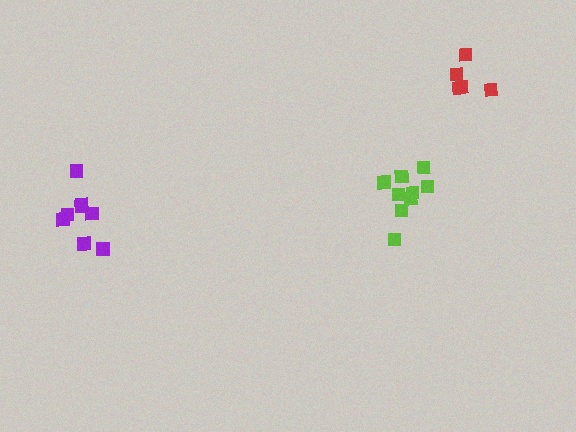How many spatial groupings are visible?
There are 3 spatial groupings.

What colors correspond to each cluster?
The clusters are colored: purple, lime, red.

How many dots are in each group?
Group 1: 8 dots, Group 2: 9 dots, Group 3: 5 dots (22 total).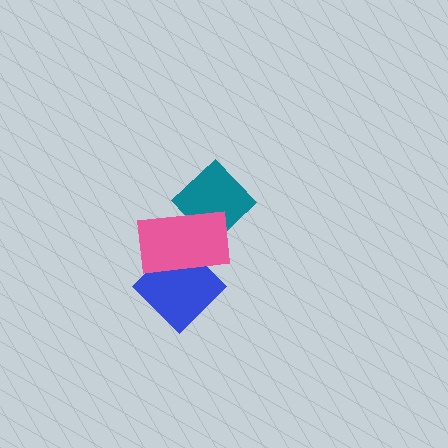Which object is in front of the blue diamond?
The pink rectangle is in front of the blue diamond.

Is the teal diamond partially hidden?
Yes, it is partially covered by another shape.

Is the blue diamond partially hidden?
Yes, it is partially covered by another shape.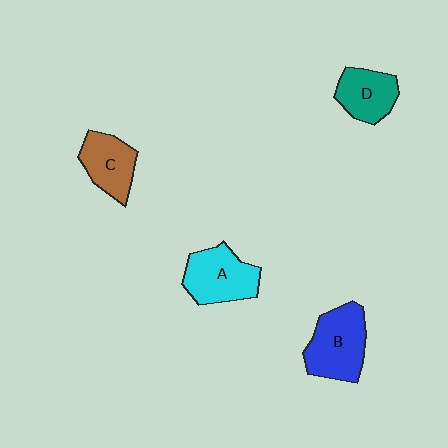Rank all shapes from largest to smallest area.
From largest to smallest: B (blue), A (cyan), C (brown), D (teal).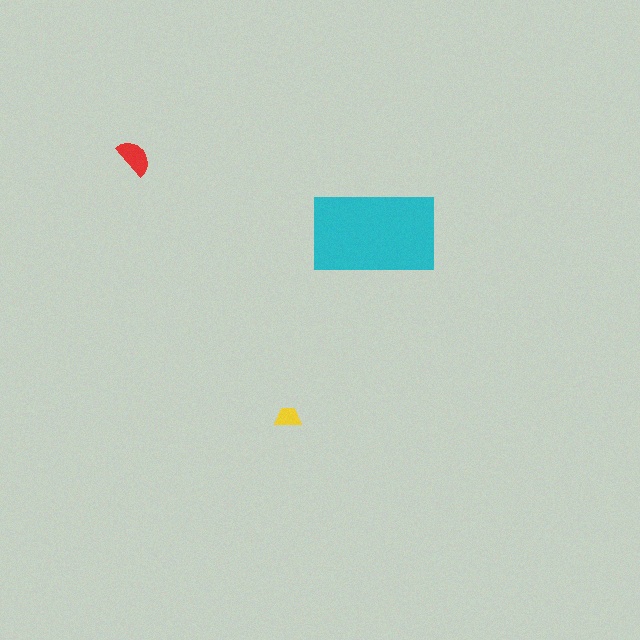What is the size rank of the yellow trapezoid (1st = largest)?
3rd.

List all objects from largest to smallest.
The cyan rectangle, the red semicircle, the yellow trapezoid.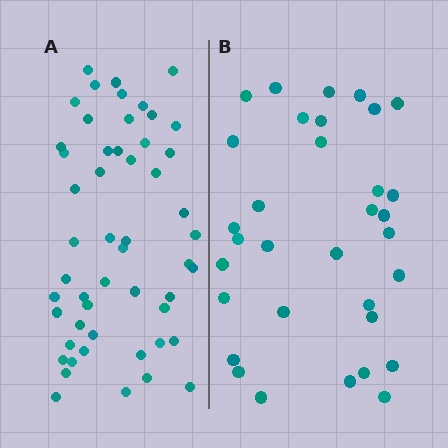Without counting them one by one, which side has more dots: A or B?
Region A (the left region) has more dots.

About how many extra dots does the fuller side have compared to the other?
Region A has approximately 20 more dots than region B.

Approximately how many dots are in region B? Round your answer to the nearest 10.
About 30 dots. (The exact count is 33, which rounds to 30.)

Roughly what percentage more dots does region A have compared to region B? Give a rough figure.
About 60% more.